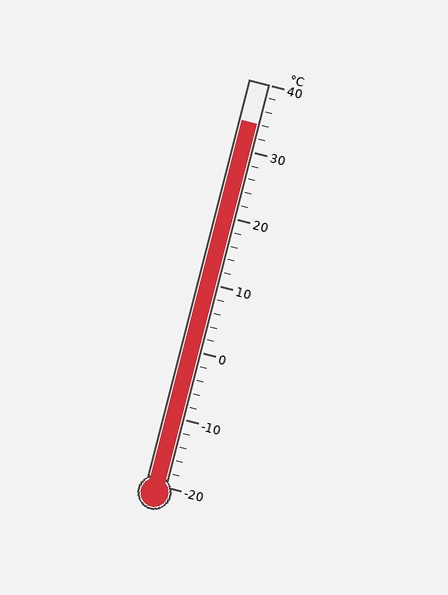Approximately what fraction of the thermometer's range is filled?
The thermometer is filled to approximately 90% of its range.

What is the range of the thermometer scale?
The thermometer scale ranges from -20°C to 40°C.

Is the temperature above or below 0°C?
The temperature is above 0°C.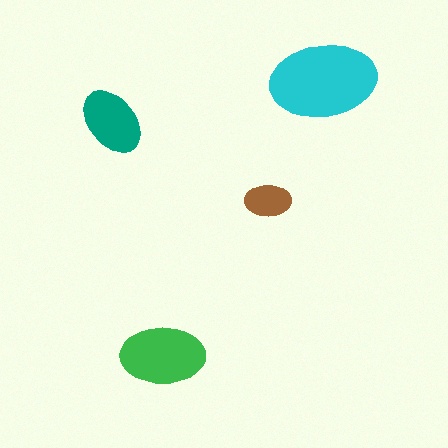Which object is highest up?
The cyan ellipse is topmost.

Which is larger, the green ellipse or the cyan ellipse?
The cyan one.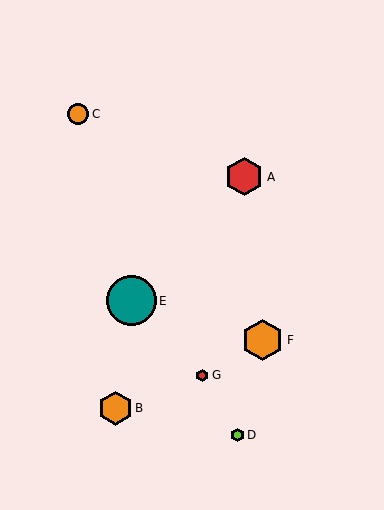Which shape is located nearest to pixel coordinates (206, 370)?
The red hexagon (labeled G) at (202, 375) is nearest to that location.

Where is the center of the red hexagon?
The center of the red hexagon is at (244, 177).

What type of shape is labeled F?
Shape F is an orange hexagon.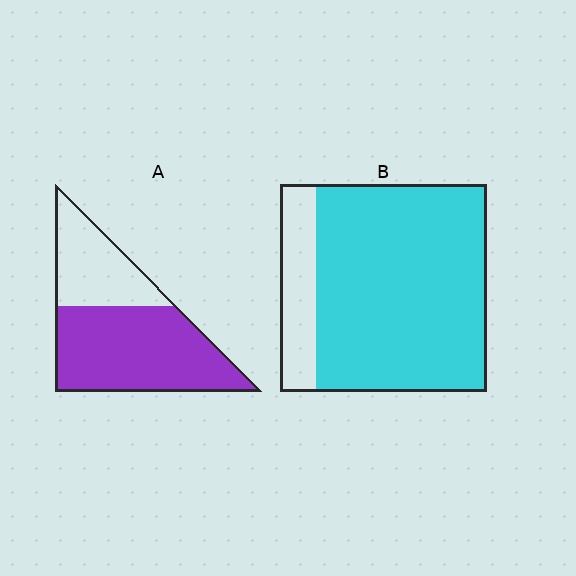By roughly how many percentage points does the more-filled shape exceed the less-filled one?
By roughly 15 percentage points (B over A).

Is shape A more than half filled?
Yes.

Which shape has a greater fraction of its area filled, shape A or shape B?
Shape B.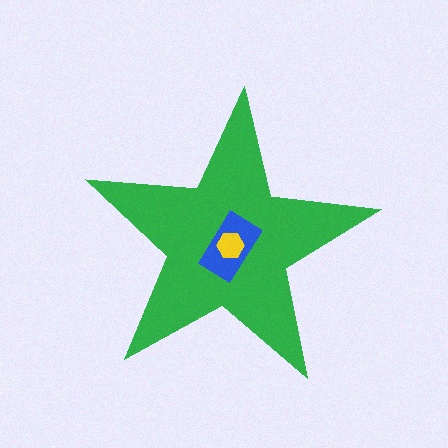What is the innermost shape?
The yellow hexagon.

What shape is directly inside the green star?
The blue rectangle.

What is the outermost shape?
The green star.